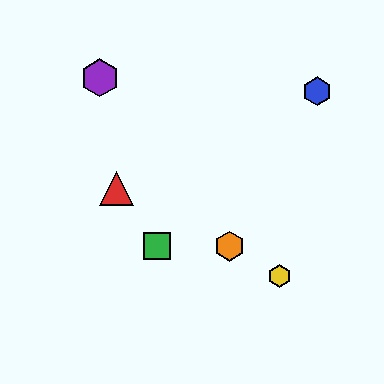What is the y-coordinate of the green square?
The green square is at y≈246.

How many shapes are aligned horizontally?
2 shapes (the green square, the orange hexagon) are aligned horizontally.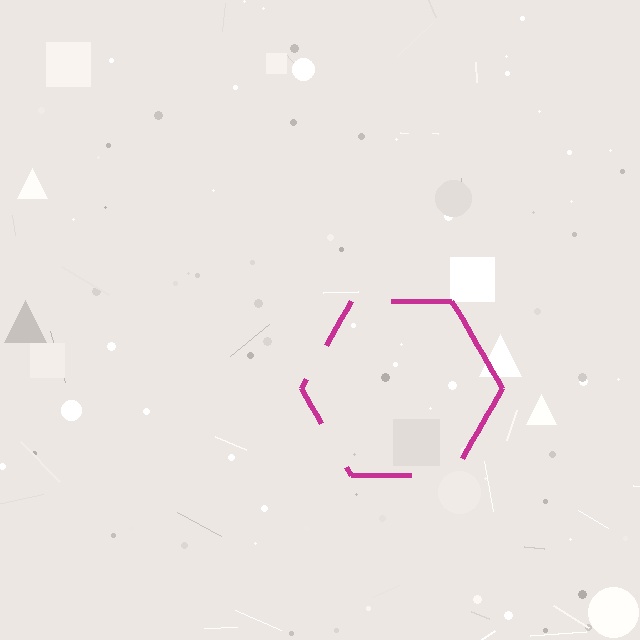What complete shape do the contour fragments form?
The contour fragments form a hexagon.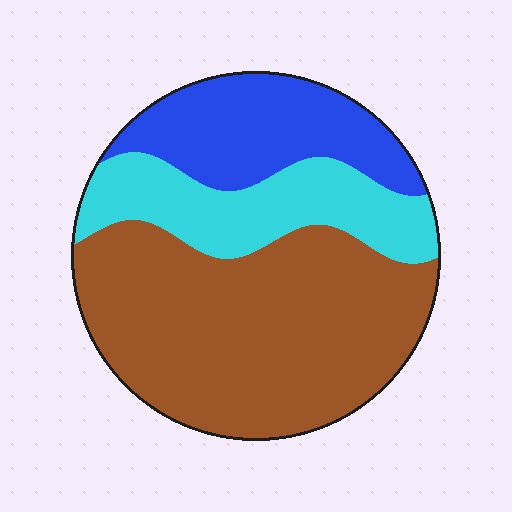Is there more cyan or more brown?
Brown.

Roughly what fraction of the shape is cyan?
Cyan covers 23% of the shape.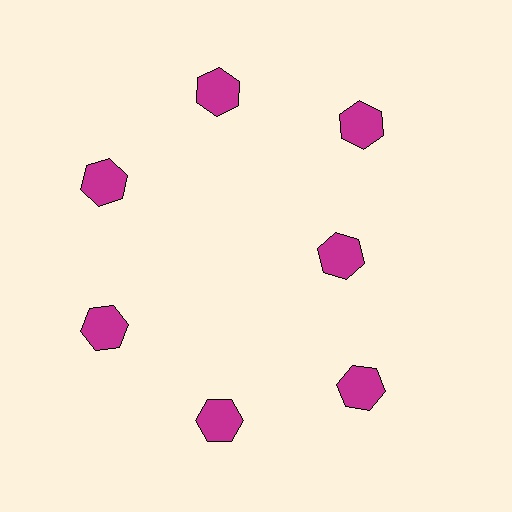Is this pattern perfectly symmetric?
No. The 7 magenta hexagons are arranged in a ring, but one element near the 3 o'clock position is pulled inward toward the center, breaking the 7-fold rotational symmetry.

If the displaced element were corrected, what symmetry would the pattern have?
It would have 7-fold rotational symmetry — the pattern would map onto itself every 51 degrees.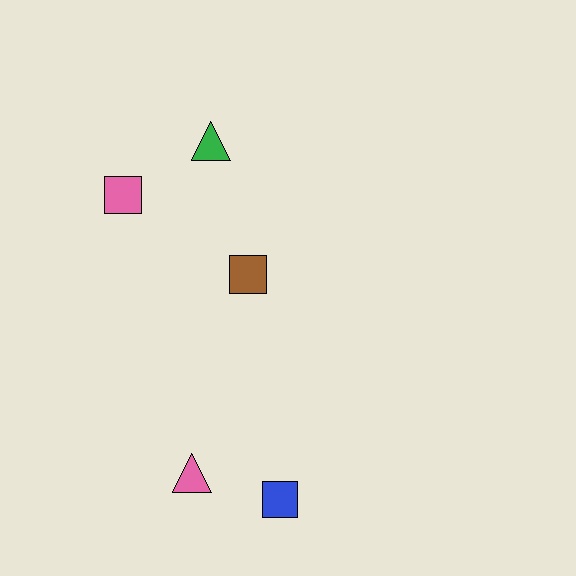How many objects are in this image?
There are 5 objects.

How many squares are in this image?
There are 3 squares.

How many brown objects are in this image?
There is 1 brown object.